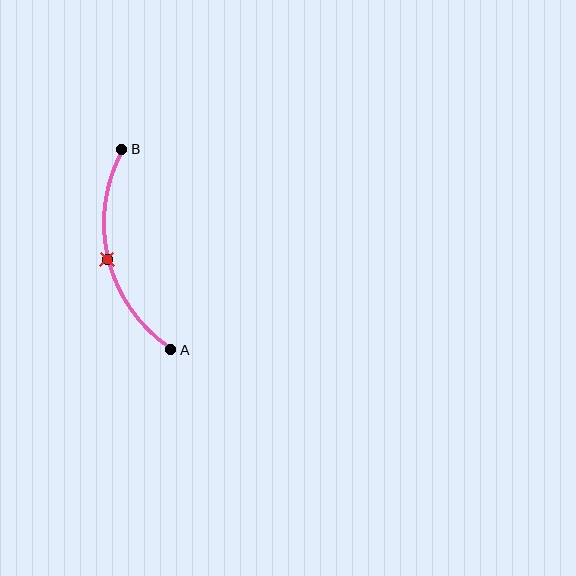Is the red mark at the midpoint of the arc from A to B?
Yes. The red mark lies on the arc at equal arc-length from both A and B — it is the arc midpoint.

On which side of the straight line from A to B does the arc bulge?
The arc bulges to the left of the straight line connecting A and B.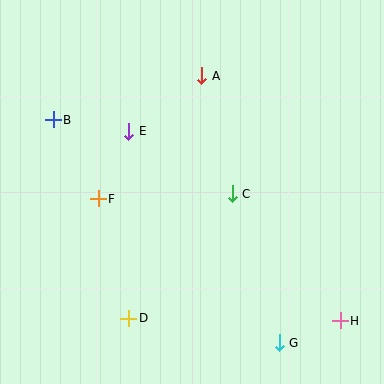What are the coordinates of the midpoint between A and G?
The midpoint between A and G is at (240, 209).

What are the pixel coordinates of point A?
Point A is at (202, 76).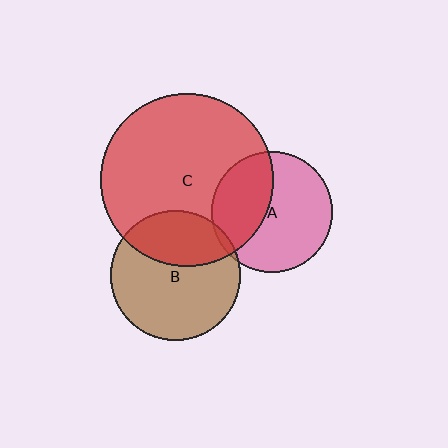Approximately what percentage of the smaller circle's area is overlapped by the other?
Approximately 5%.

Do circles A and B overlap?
Yes.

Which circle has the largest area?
Circle C (red).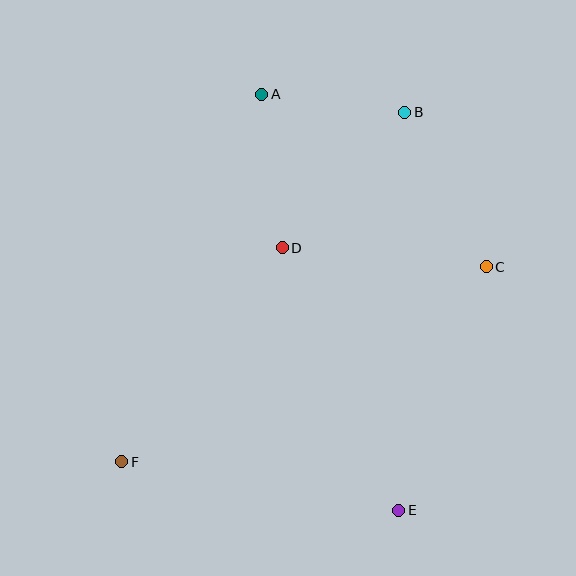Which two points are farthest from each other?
Points B and F are farthest from each other.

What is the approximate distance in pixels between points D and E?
The distance between D and E is approximately 287 pixels.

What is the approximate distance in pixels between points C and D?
The distance between C and D is approximately 205 pixels.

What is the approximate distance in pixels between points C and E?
The distance between C and E is approximately 259 pixels.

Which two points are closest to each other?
Points A and B are closest to each other.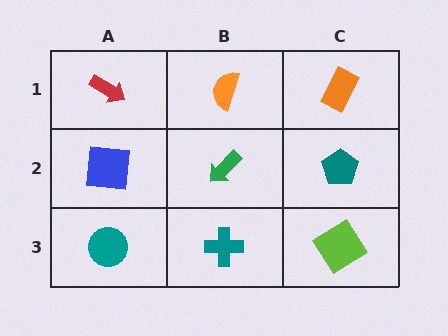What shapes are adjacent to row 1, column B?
A green arrow (row 2, column B), a red arrow (row 1, column A), an orange rectangle (row 1, column C).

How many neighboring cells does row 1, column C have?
2.